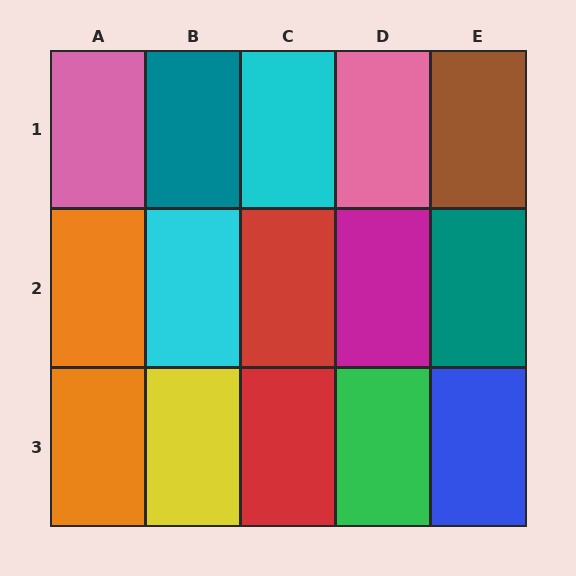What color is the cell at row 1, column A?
Pink.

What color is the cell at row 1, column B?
Teal.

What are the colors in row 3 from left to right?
Orange, yellow, red, green, blue.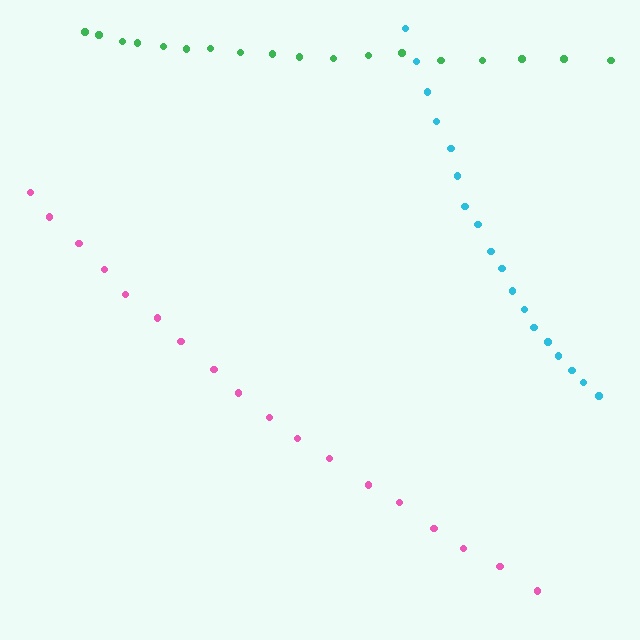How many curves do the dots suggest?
There are 3 distinct paths.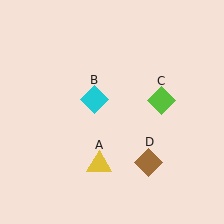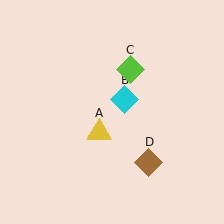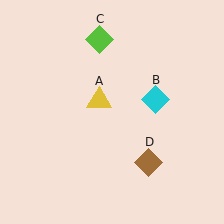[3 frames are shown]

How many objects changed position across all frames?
3 objects changed position: yellow triangle (object A), cyan diamond (object B), lime diamond (object C).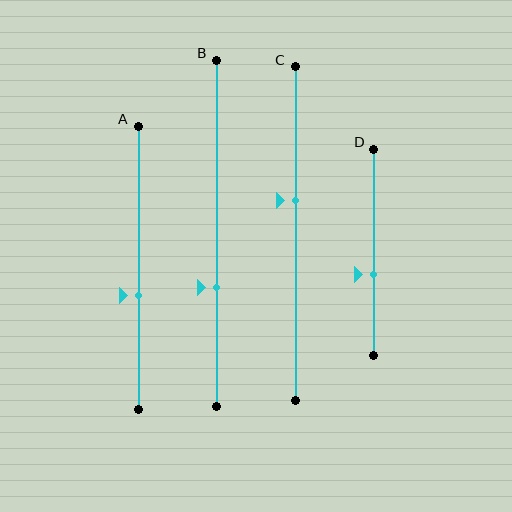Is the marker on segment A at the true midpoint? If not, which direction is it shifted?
No, the marker on segment A is shifted downward by about 10% of the segment length.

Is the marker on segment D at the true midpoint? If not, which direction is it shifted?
No, the marker on segment D is shifted downward by about 10% of the segment length.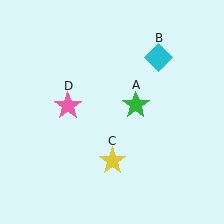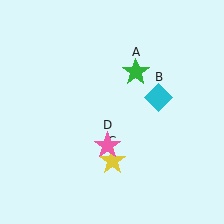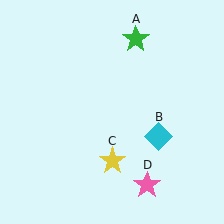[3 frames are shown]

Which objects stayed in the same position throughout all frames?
Yellow star (object C) remained stationary.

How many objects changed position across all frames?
3 objects changed position: green star (object A), cyan diamond (object B), pink star (object D).